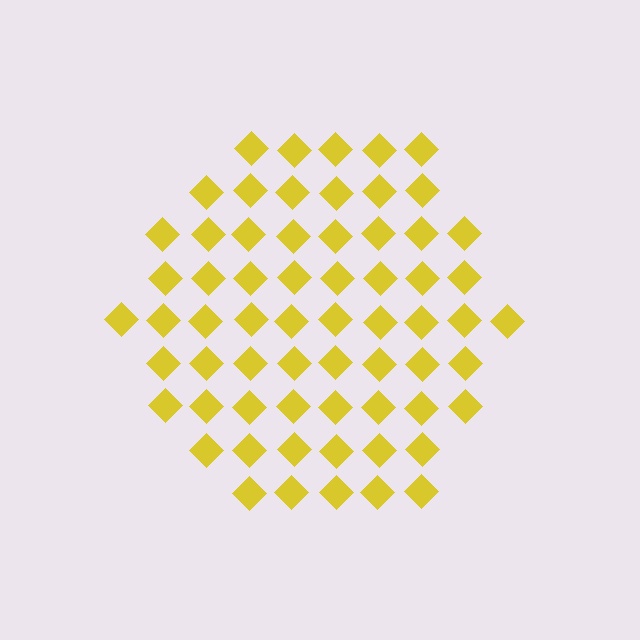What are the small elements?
The small elements are diamonds.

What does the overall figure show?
The overall figure shows a hexagon.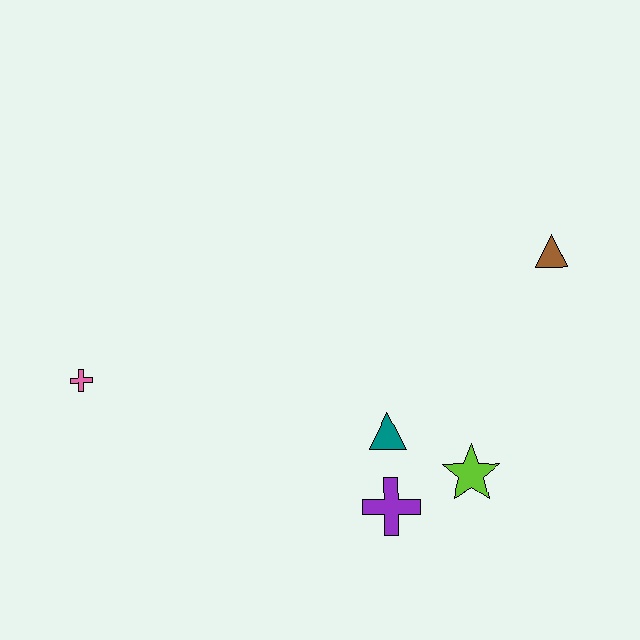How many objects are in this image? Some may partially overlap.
There are 5 objects.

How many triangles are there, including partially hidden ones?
There are 2 triangles.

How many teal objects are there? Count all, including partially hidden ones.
There is 1 teal object.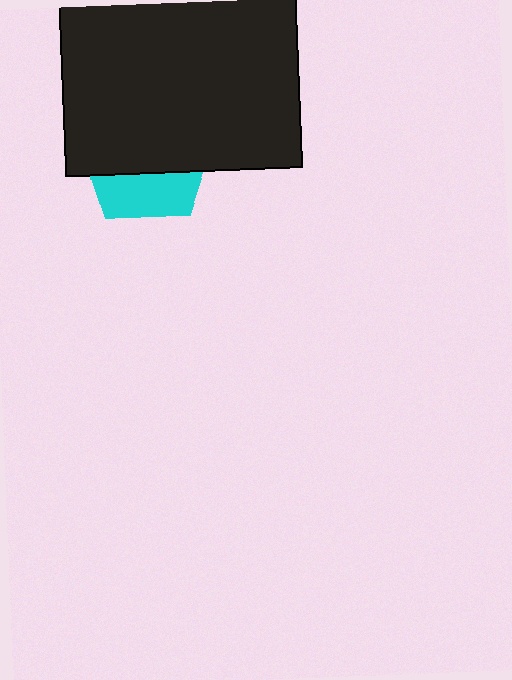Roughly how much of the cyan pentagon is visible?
A small part of it is visible (roughly 35%).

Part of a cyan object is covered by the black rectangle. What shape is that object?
It is a pentagon.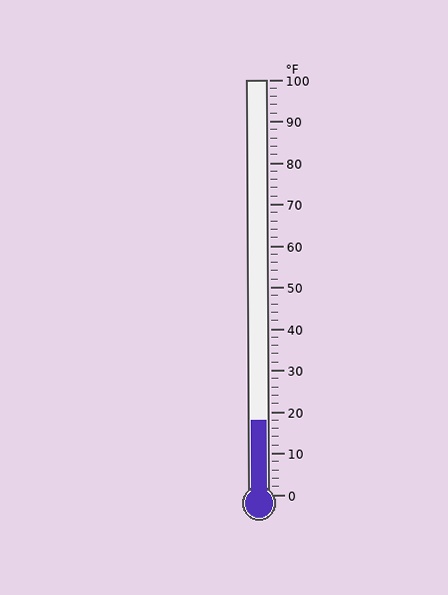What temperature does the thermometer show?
The thermometer shows approximately 18°F.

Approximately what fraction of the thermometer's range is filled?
The thermometer is filled to approximately 20% of its range.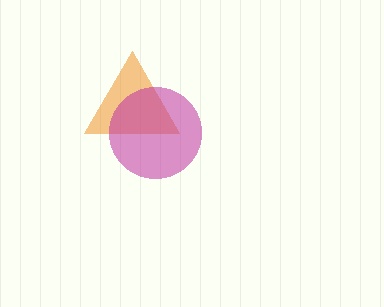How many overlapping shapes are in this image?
There are 2 overlapping shapes in the image.